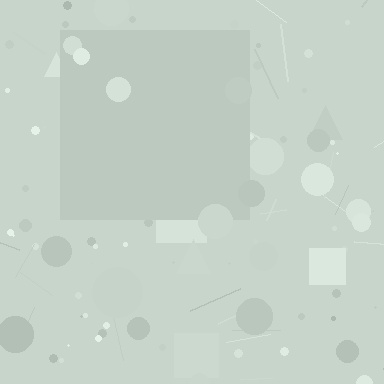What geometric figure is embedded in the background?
A square is embedded in the background.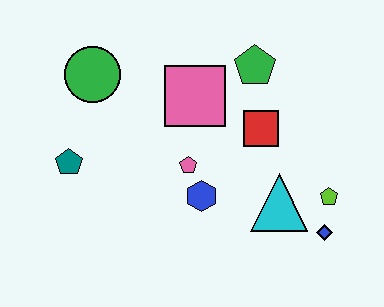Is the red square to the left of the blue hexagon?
No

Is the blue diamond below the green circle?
Yes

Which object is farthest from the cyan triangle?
The green circle is farthest from the cyan triangle.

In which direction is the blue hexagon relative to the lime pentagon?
The blue hexagon is to the left of the lime pentagon.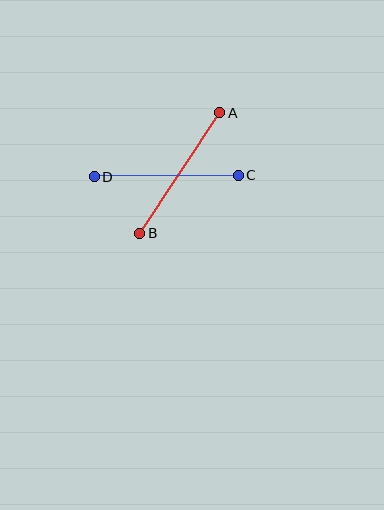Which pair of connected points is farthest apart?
Points A and B are farthest apart.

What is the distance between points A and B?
The distance is approximately 145 pixels.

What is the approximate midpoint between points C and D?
The midpoint is at approximately (166, 176) pixels.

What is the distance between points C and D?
The distance is approximately 144 pixels.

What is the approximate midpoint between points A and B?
The midpoint is at approximately (180, 173) pixels.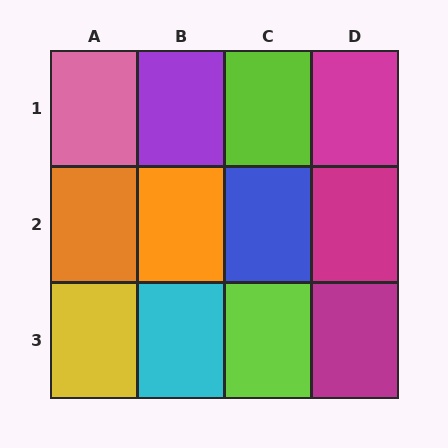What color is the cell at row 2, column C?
Blue.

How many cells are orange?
2 cells are orange.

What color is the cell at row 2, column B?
Orange.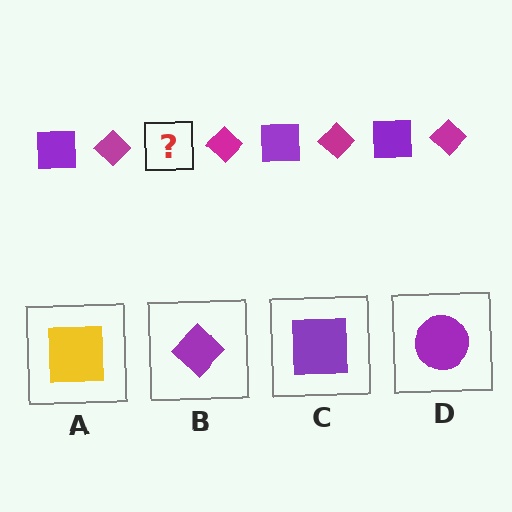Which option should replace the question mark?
Option C.